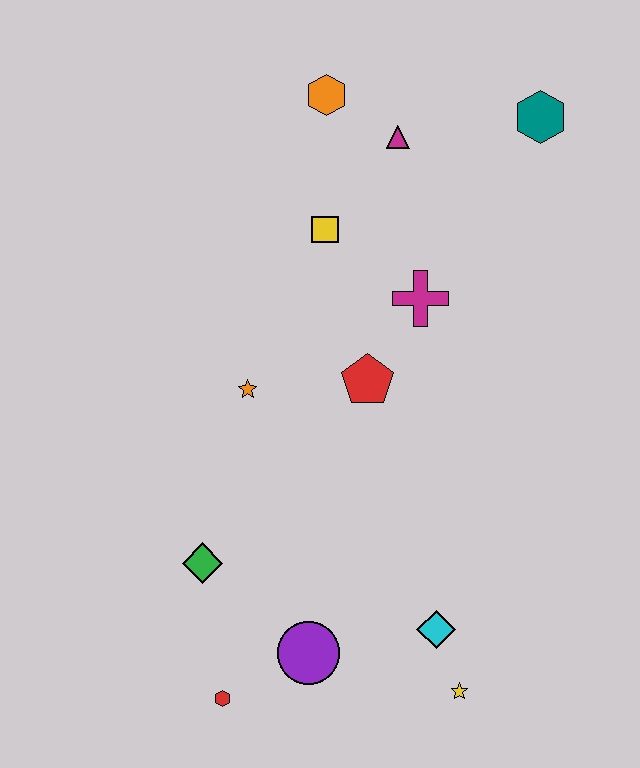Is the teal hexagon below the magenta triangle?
No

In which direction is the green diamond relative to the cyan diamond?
The green diamond is to the left of the cyan diamond.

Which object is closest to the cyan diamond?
The yellow star is closest to the cyan diamond.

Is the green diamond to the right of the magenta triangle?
No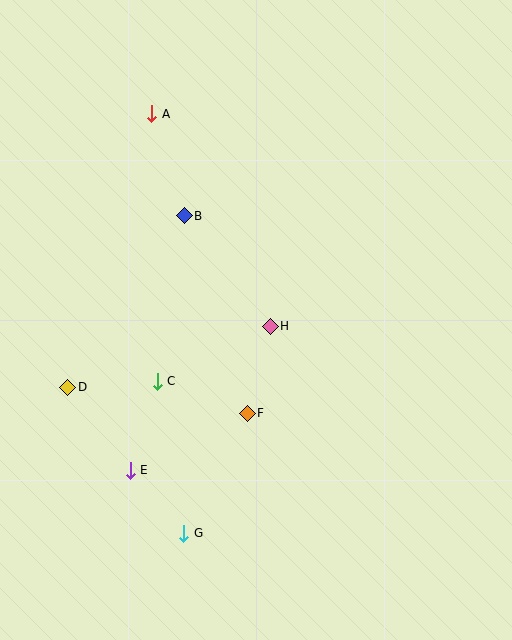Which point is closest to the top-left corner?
Point A is closest to the top-left corner.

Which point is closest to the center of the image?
Point H at (270, 326) is closest to the center.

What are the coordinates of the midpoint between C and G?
The midpoint between C and G is at (171, 457).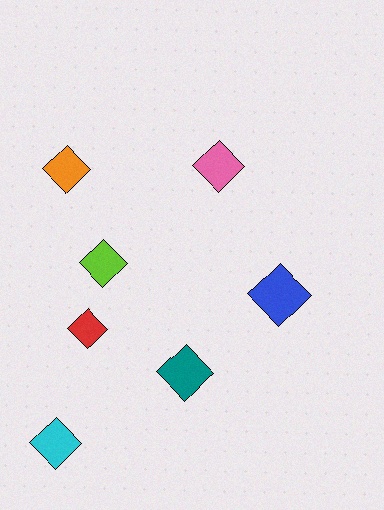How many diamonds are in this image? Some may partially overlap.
There are 7 diamonds.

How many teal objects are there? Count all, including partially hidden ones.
There is 1 teal object.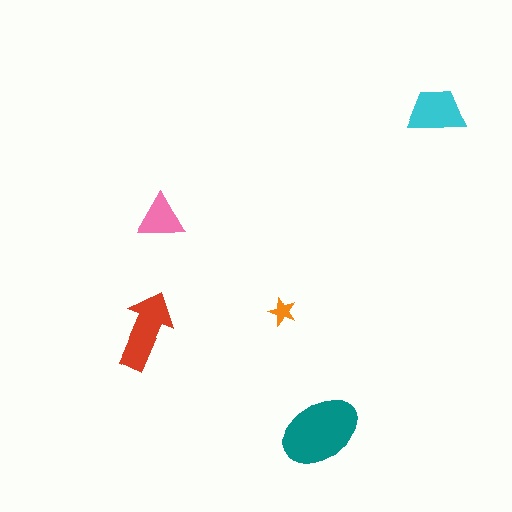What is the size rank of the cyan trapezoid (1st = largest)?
3rd.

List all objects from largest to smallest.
The teal ellipse, the red arrow, the cyan trapezoid, the pink triangle, the orange star.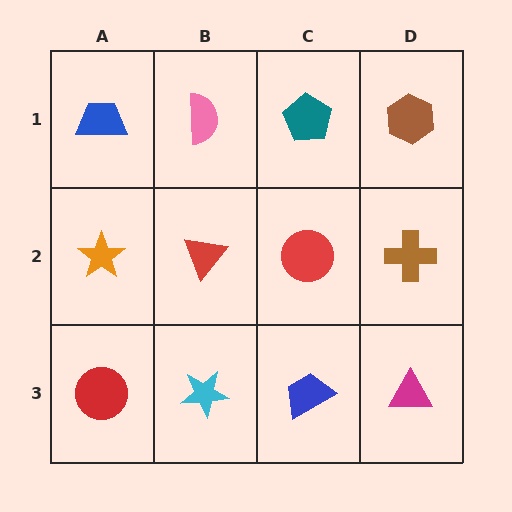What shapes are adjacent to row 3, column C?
A red circle (row 2, column C), a cyan star (row 3, column B), a magenta triangle (row 3, column D).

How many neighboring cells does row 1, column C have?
3.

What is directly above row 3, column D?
A brown cross.